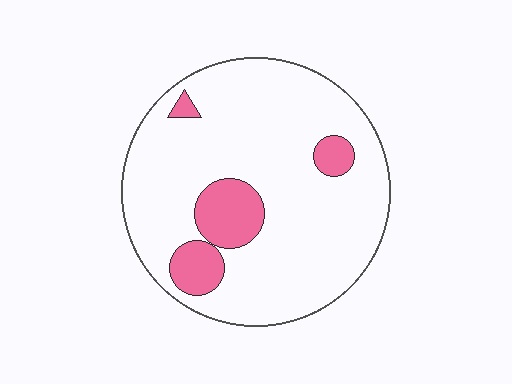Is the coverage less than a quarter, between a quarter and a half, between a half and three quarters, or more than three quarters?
Less than a quarter.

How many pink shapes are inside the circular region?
4.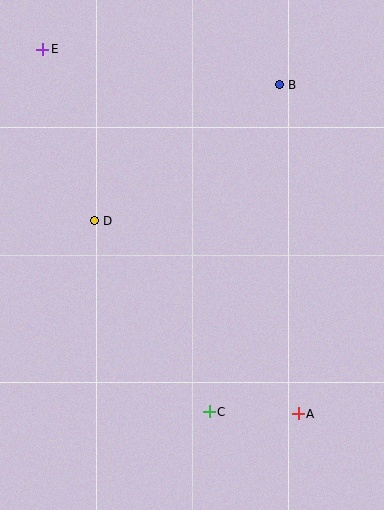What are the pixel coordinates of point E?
Point E is at (43, 49).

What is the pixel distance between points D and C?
The distance between D and C is 223 pixels.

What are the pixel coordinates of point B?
Point B is at (280, 85).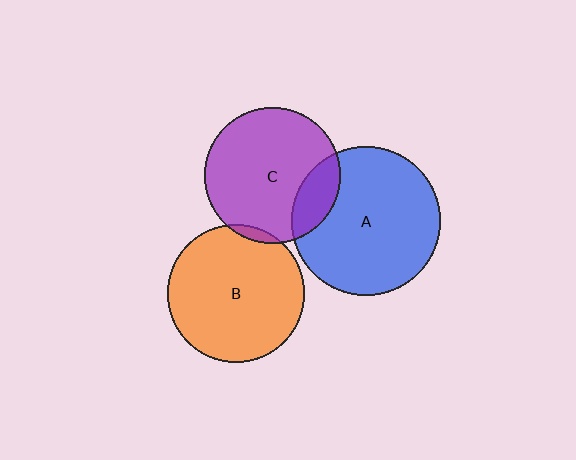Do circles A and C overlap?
Yes.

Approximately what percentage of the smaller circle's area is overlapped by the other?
Approximately 20%.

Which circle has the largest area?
Circle A (blue).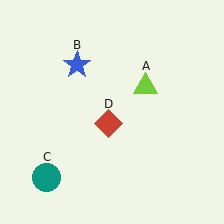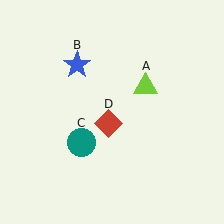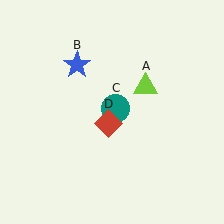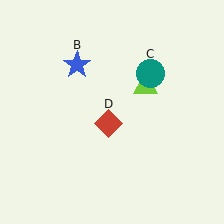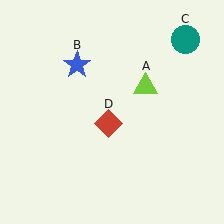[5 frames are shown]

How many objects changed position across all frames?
1 object changed position: teal circle (object C).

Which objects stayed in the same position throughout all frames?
Lime triangle (object A) and blue star (object B) and red diamond (object D) remained stationary.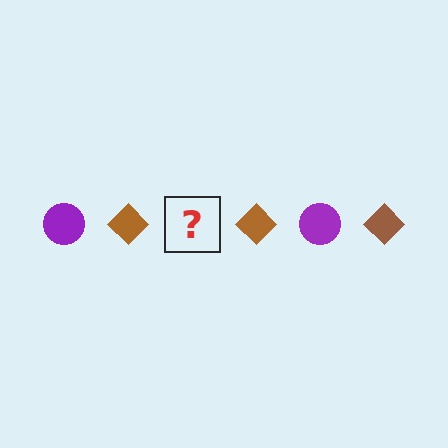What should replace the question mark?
The question mark should be replaced with a purple circle.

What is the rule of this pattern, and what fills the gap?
The rule is that the pattern alternates between purple circle and brown diamond. The gap should be filled with a purple circle.